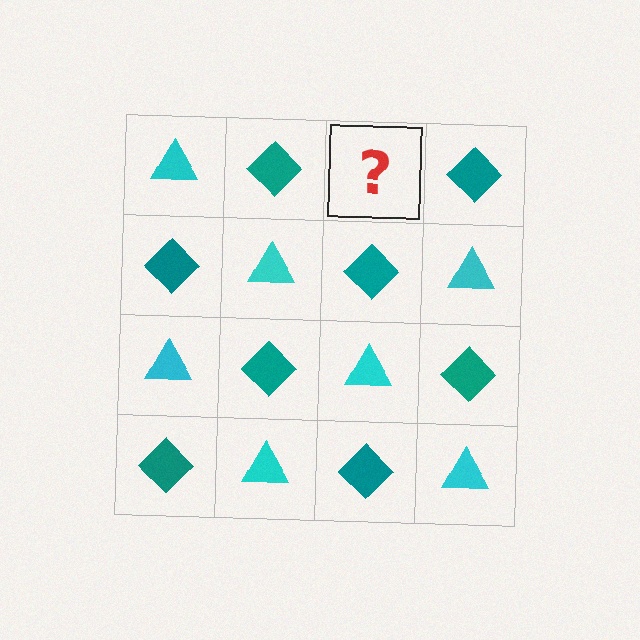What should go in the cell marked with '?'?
The missing cell should contain a cyan triangle.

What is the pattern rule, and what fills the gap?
The rule is that it alternates cyan triangle and teal diamond in a checkerboard pattern. The gap should be filled with a cyan triangle.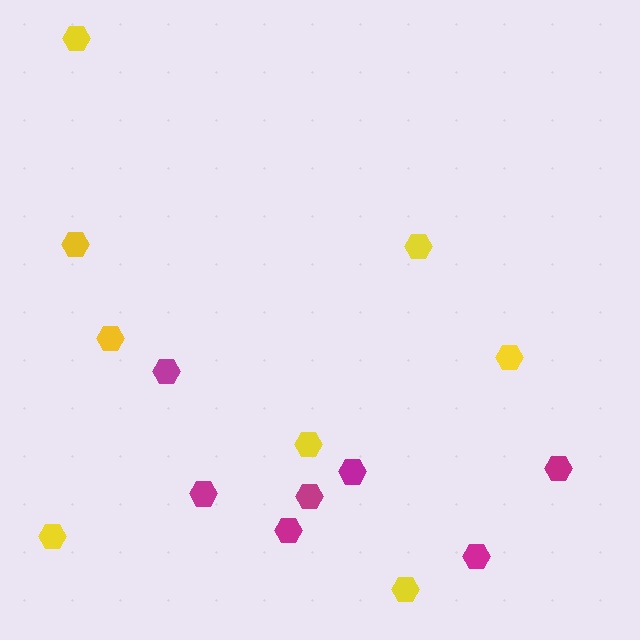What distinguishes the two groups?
There are 2 groups: one group of magenta hexagons (7) and one group of yellow hexagons (8).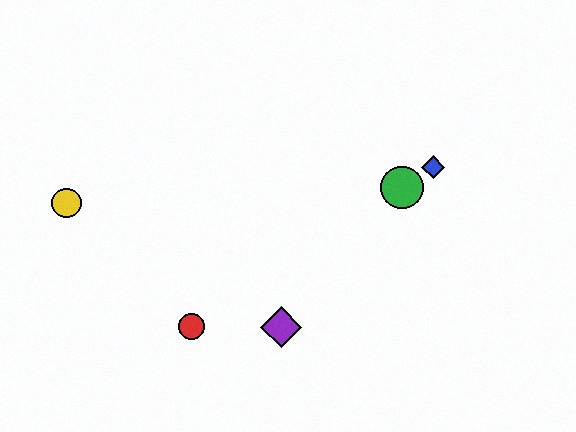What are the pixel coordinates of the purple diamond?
The purple diamond is at (281, 327).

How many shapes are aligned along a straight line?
3 shapes (the red circle, the blue diamond, the green circle) are aligned along a straight line.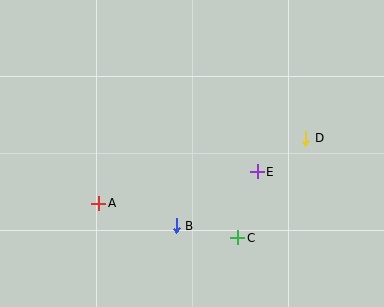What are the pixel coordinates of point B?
Point B is at (176, 226).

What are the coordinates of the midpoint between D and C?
The midpoint between D and C is at (272, 188).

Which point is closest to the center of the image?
Point E at (257, 172) is closest to the center.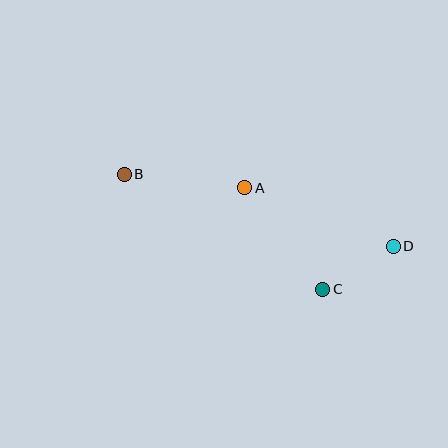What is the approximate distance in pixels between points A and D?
The distance between A and D is approximately 160 pixels.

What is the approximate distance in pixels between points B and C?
The distance between B and C is approximately 229 pixels.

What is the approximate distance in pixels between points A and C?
The distance between A and C is approximately 128 pixels.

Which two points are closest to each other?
Points C and D are closest to each other.